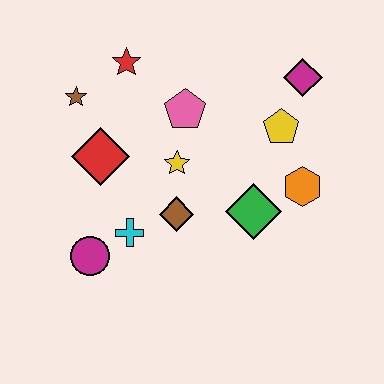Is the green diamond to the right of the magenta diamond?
No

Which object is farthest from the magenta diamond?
The magenta circle is farthest from the magenta diamond.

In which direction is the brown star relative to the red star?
The brown star is to the left of the red star.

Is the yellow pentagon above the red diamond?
Yes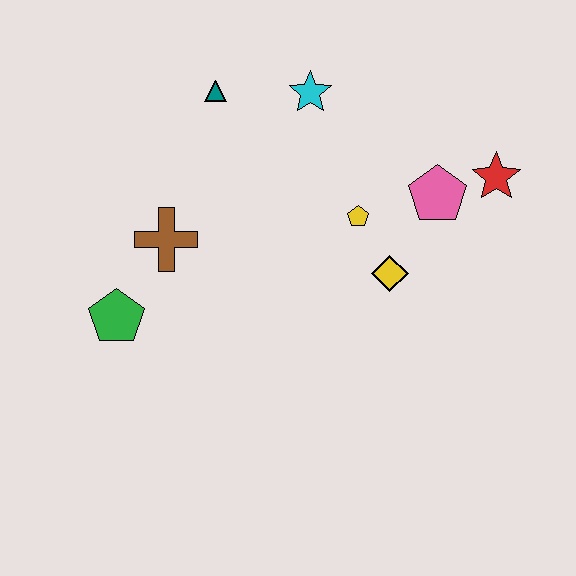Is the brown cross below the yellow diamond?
No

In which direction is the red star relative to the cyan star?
The red star is to the right of the cyan star.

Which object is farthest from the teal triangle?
The red star is farthest from the teal triangle.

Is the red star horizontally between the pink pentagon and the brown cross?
No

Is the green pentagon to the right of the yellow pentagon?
No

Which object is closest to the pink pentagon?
The red star is closest to the pink pentagon.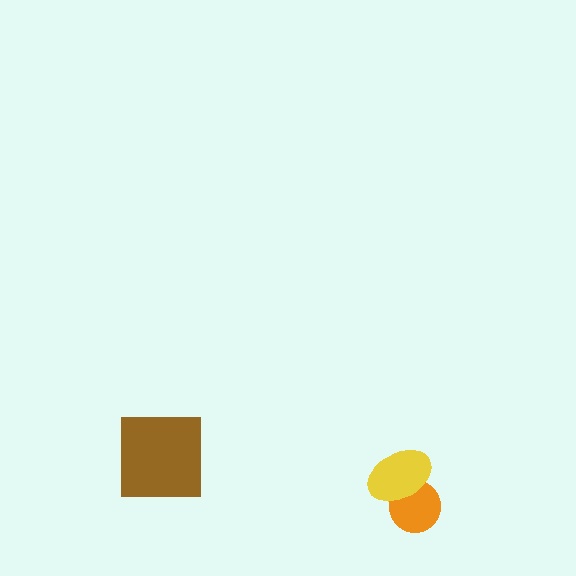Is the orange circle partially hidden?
Yes, it is partially covered by another shape.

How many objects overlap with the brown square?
0 objects overlap with the brown square.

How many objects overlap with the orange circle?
1 object overlaps with the orange circle.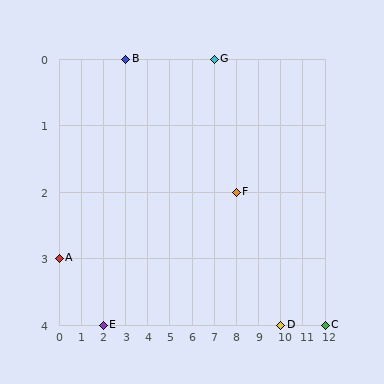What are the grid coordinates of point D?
Point D is at grid coordinates (10, 4).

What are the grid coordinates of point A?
Point A is at grid coordinates (0, 3).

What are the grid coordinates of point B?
Point B is at grid coordinates (3, 0).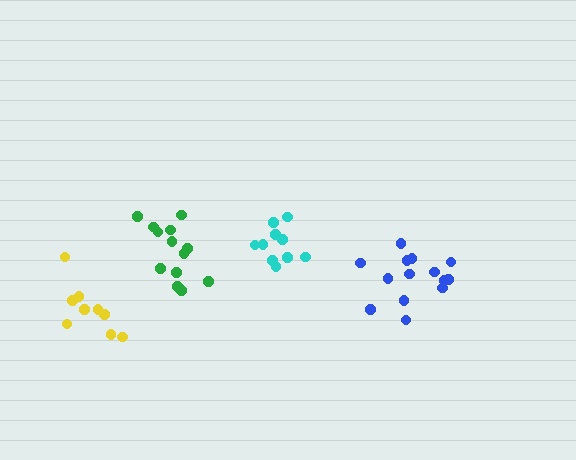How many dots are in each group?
Group 1: 13 dots, Group 2: 10 dots, Group 3: 14 dots, Group 4: 9 dots (46 total).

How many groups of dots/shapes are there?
There are 4 groups.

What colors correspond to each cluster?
The clusters are colored: green, cyan, blue, yellow.